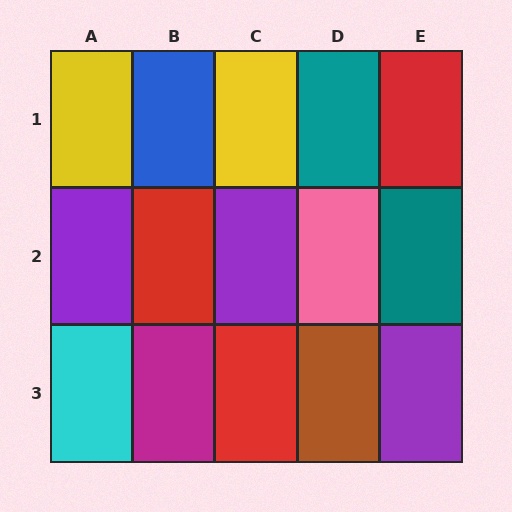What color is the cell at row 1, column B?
Blue.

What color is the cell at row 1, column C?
Yellow.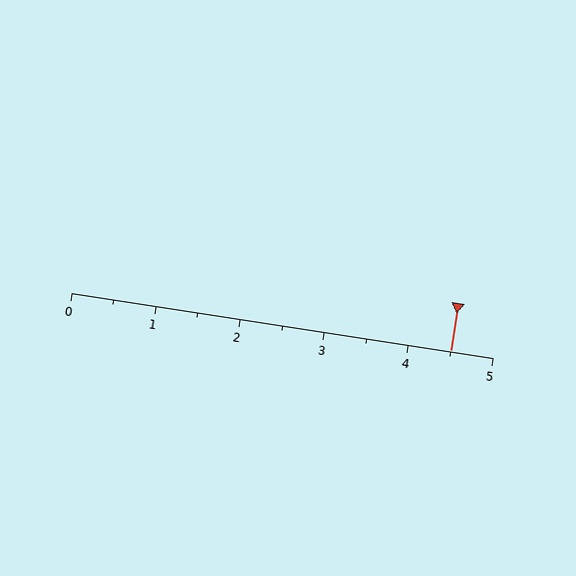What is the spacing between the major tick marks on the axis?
The major ticks are spaced 1 apart.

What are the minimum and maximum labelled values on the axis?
The axis runs from 0 to 5.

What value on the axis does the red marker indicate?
The marker indicates approximately 4.5.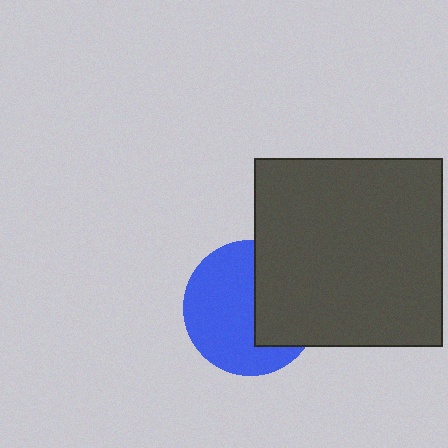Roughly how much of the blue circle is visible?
About half of it is visible (roughly 60%).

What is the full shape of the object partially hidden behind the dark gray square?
The partially hidden object is a blue circle.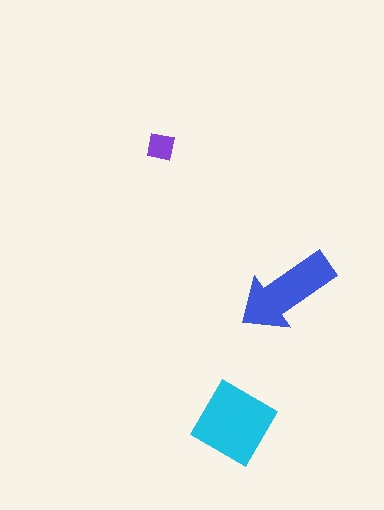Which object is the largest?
The cyan diamond.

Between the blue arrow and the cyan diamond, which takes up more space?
The cyan diamond.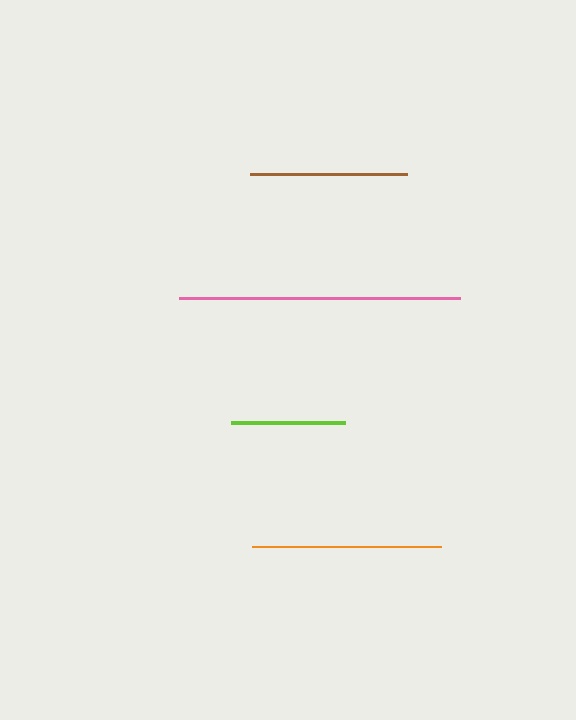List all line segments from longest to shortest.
From longest to shortest: pink, orange, brown, lime.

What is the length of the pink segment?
The pink segment is approximately 282 pixels long.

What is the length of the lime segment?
The lime segment is approximately 114 pixels long.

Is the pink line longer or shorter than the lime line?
The pink line is longer than the lime line.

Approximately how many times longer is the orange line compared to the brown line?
The orange line is approximately 1.2 times the length of the brown line.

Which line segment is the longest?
The pink line is the longest at approximately 282 pixels.